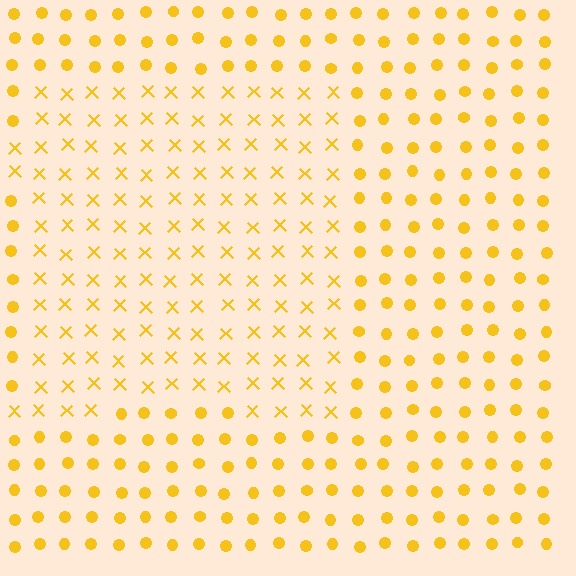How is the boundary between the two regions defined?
The boundary is defined by a change in element shape: X marks inside vs. circles outside. All elements share the same color and spacing.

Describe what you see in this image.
The image is filled with small yellow elements arranged in a uniform grid. A rectangle-shaped region contains X marks, while the surrounding area contains circles. The boundary is defined purely by the change in element shape.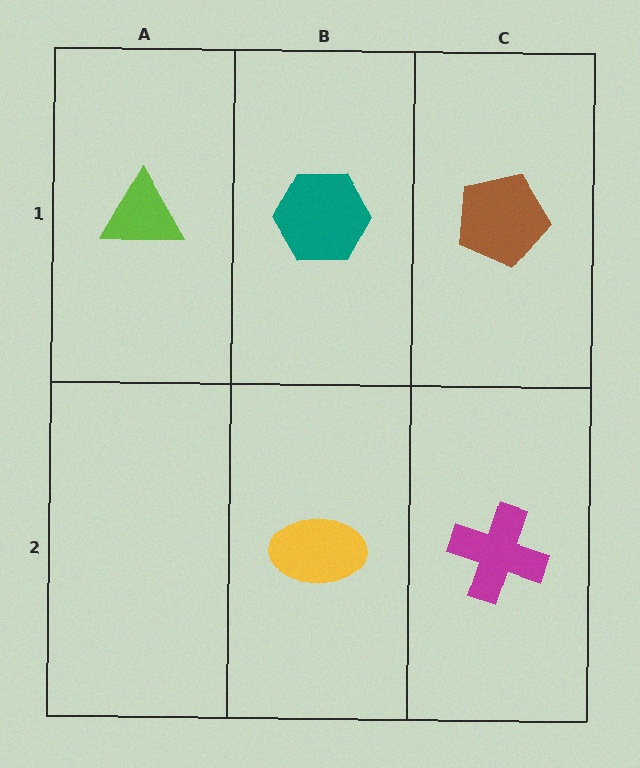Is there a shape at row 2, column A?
No, that cell is empty.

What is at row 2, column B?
A yellow ellipse.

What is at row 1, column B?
A teal hexagon.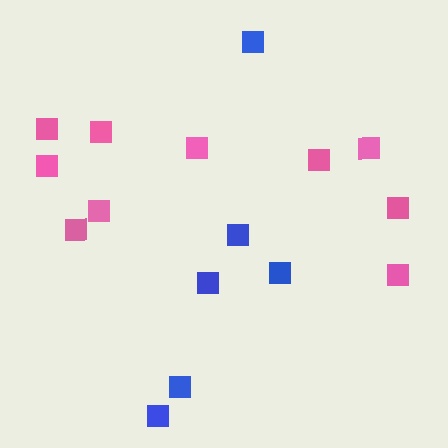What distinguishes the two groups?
There are 2 groups: one group of pink squares (10) and one group of blue squares (6).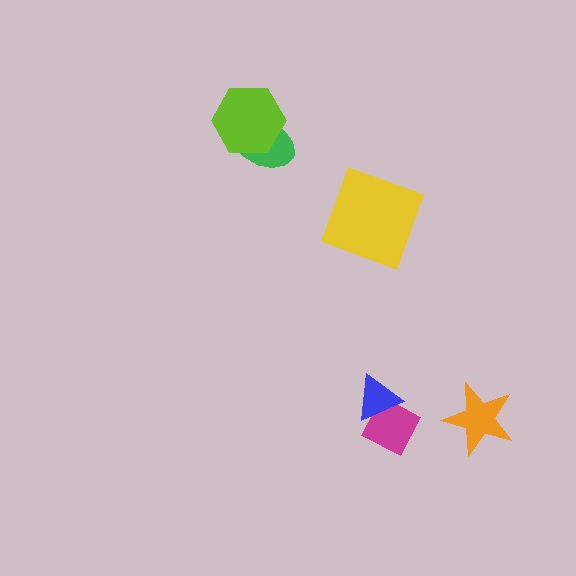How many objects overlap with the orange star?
0 objects overlap with the orange star.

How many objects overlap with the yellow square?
0 objects overlap with the yellow square.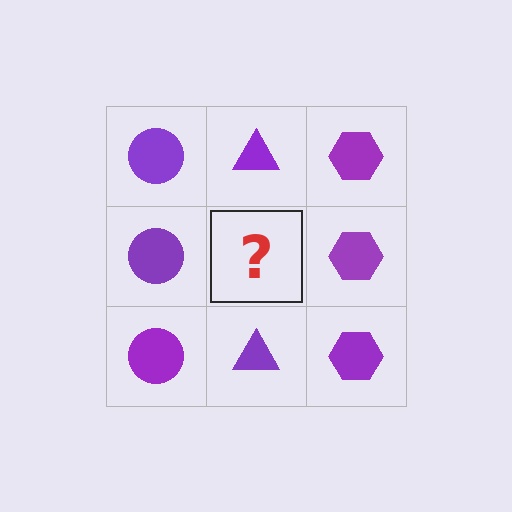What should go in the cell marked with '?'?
The missing cell should contain a purple triangle.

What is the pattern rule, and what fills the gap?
The rule is that each column has a consistent shape. The gap should be filled with a purple triangle.